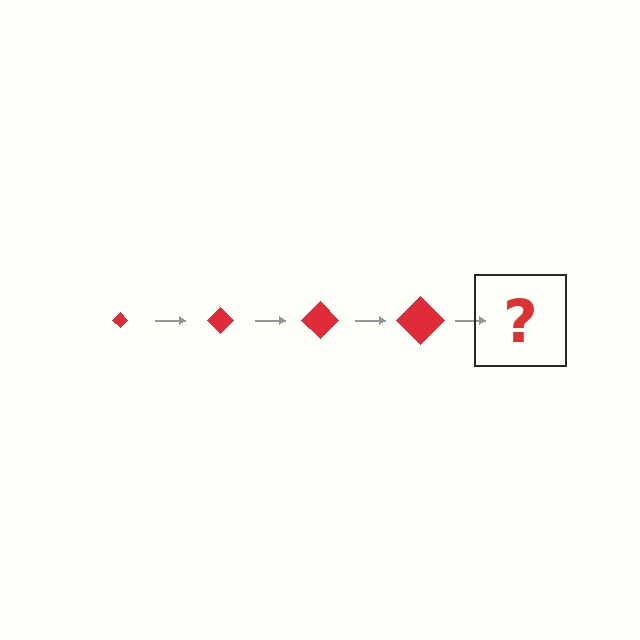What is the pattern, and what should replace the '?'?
The pattern is that the diamond gets progressively larger each step. The '?' should be a red diamond, larger than the previous one.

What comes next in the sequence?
The next element should be a red diamond, larger than the previous one.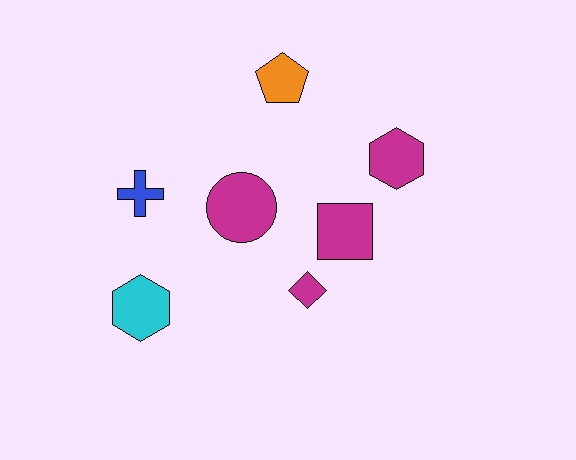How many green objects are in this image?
There are no green objects.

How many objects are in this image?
There are 7 objects.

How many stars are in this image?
There are no stars.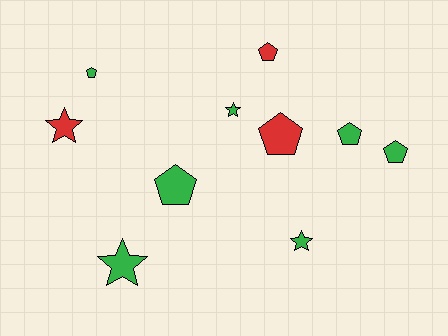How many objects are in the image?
There are 10 objects.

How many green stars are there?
There are 3 green stars.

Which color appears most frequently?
Green, with 7 objects.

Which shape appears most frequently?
Pentagon, with 6 objects.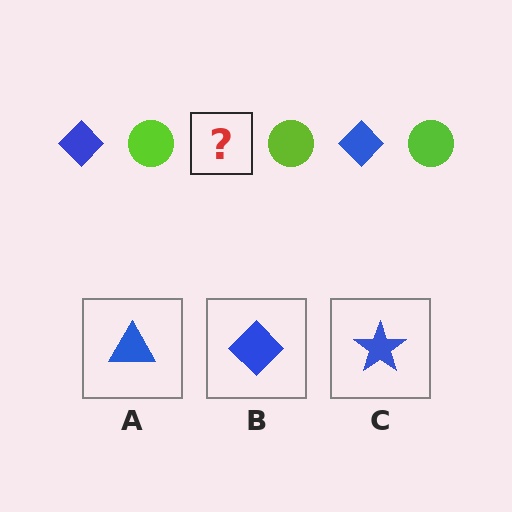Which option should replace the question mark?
Option B.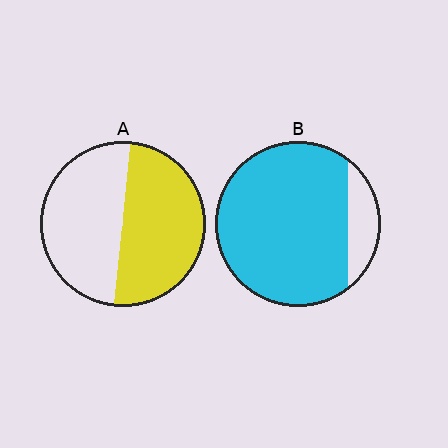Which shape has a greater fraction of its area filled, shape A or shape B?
Shape B.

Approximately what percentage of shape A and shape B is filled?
A is approximately 50% and B is approximately 85%.